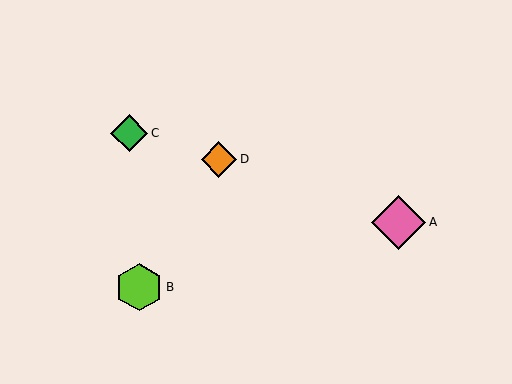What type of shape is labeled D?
Shape D is an orange diamond.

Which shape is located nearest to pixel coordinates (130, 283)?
The lime hexagon (labeled B) at (139, 287) is nearest to that location.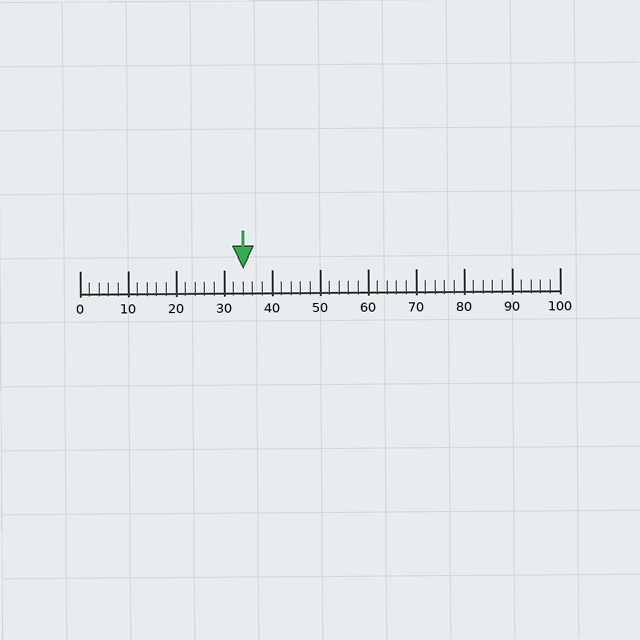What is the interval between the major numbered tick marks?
The major tick marks are spaced 10 units apart.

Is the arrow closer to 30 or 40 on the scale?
The arrow is closer to 30.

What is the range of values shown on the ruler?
The ruler shows values from 0 to 100.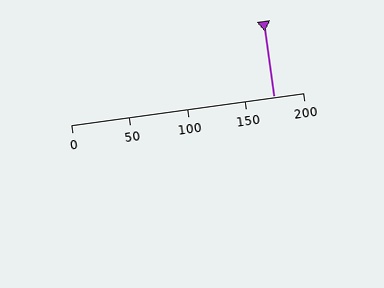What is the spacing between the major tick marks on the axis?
The major ticks are spaced 50 apart.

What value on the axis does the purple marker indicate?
The marker indicates approximately 175.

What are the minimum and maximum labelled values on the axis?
The axis runs from 0 to 200.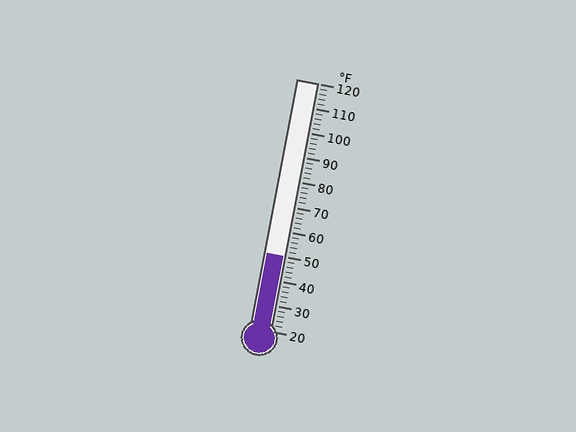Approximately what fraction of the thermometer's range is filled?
The thermometer is filled to approximately 30% of its range.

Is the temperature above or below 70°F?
The temperature is below 70°F.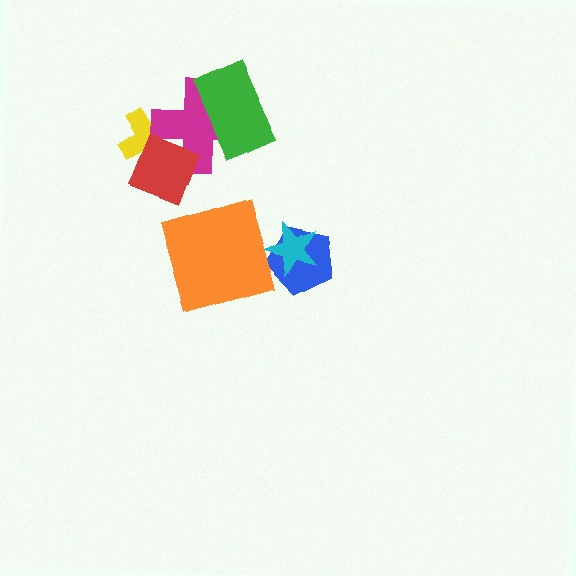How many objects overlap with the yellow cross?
2 objects overlap with the yellow cross.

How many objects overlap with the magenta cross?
3 objects overlap with the magenta cross.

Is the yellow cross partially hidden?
Yes, it is partially covered by another shape.